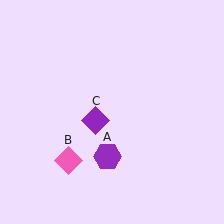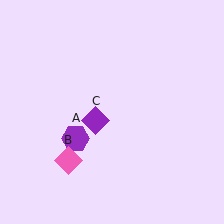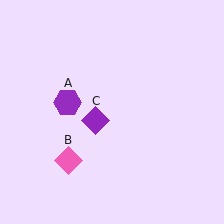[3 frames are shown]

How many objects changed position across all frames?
1 object changed position: purple hexagon (object A).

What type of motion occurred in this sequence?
The purple hexagon (object A) rotated clockwise around the center of the scene.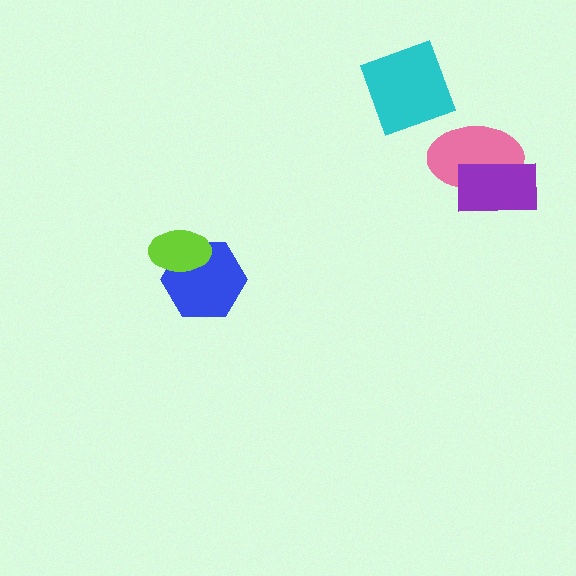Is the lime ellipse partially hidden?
No, no other shape covers it.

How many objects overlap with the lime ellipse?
1 object overlaps with the lime ellipse.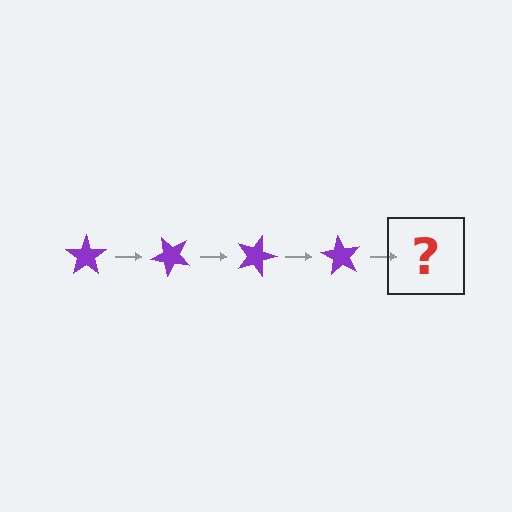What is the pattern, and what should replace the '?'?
The pattern is that the star rotates 45 degrees each step. The '?' should be a purple star rotated 180 degrees.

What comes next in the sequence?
The next element should be a purple star rotated 180 degrees.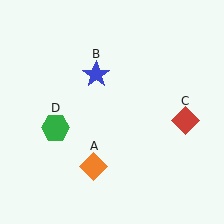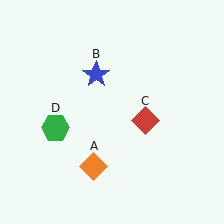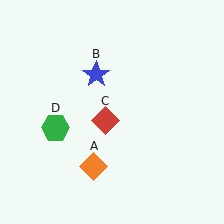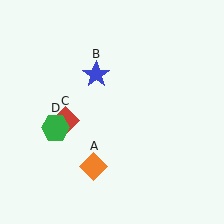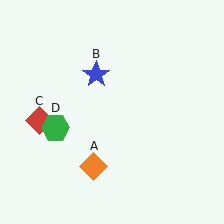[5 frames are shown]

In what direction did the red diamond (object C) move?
The red diamond (object C) moved left.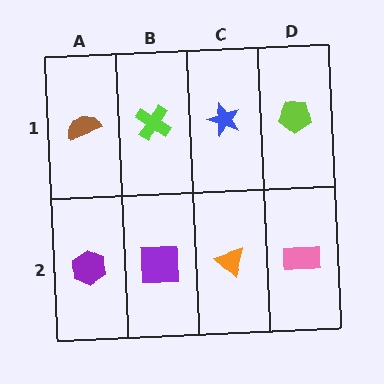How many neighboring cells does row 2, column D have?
2.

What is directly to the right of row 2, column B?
An orange triangle.